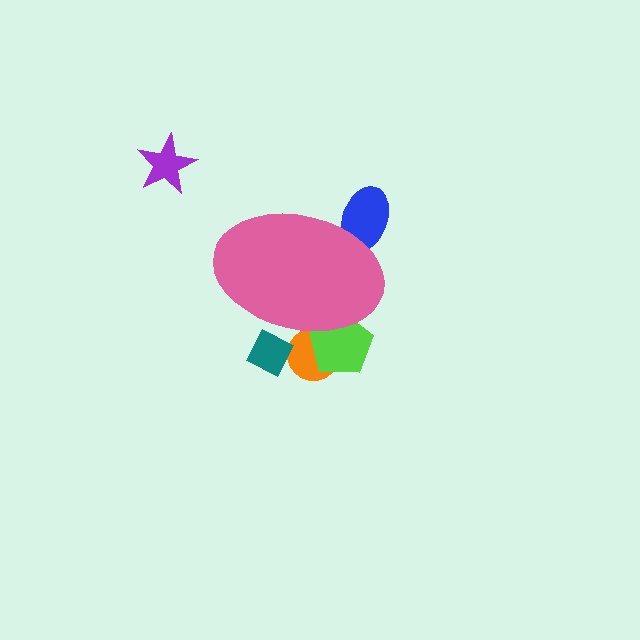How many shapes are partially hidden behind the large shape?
4 shapes are partially hidden.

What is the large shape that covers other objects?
A pink ellipse.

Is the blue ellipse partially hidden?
Yes, the blue ellipse is partially hidden behind the pink ellipse.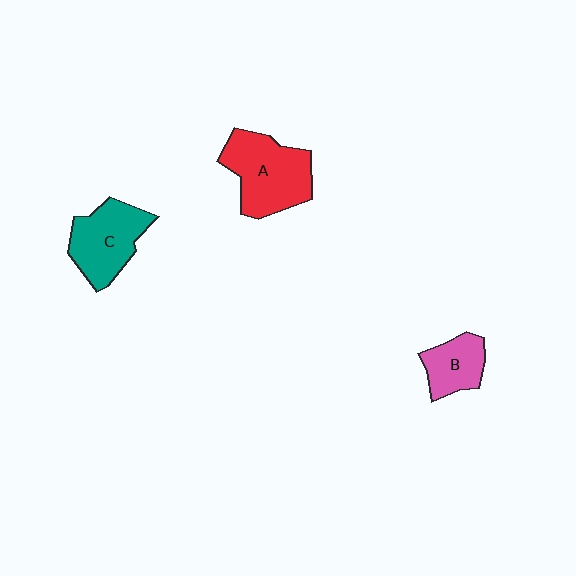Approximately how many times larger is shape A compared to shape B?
Approximately 1.8 times.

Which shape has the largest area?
Shape A (red).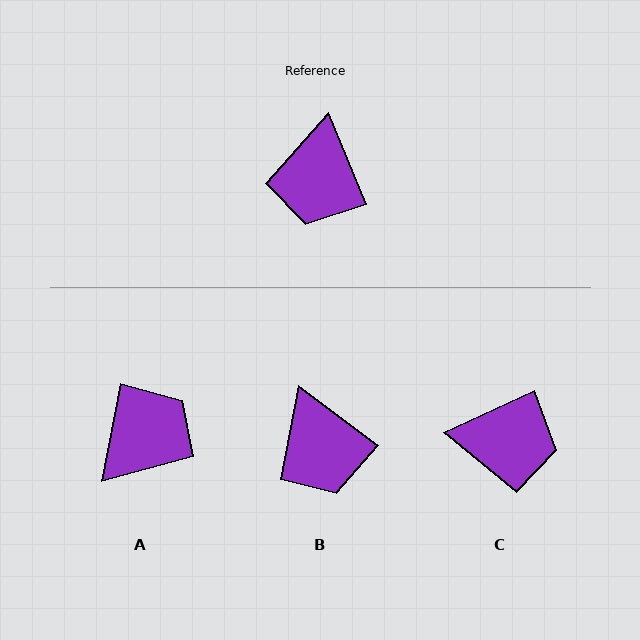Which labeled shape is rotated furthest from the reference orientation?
A, about 147 degrees away.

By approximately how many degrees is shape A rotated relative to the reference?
Approximately 147 degrees counter-clockwise.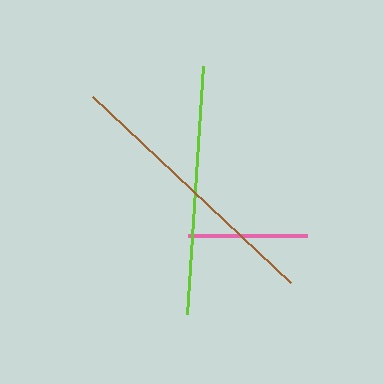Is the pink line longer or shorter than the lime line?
The lime line is longer than the pink line.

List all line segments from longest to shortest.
From longest to shortest: brown, lime, pink.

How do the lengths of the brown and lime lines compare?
The brown and lime lines are approximately the same length.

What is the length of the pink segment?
The pink segment is approximately 118 pixels long.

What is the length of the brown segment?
The brown segment is approximately 271 pixels long.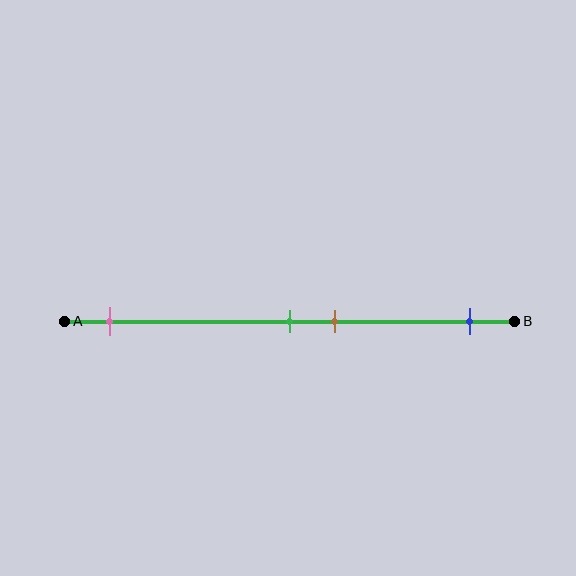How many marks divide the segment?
There are 4 marks dividing the segment.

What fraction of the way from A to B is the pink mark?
The pink mark is approximately 10% (0.1) of the way from A to B.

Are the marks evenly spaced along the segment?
No, the marks are not evenly spaced.